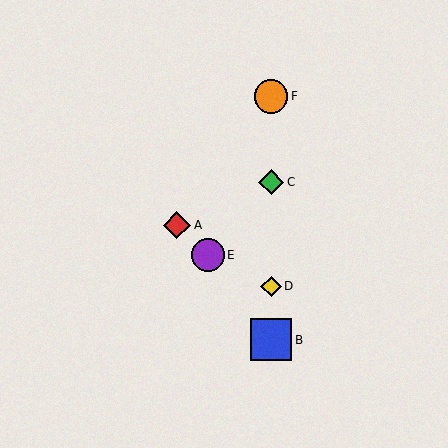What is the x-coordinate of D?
Object D is at x≈271.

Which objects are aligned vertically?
Objects B, C, D, F are aligned vertically.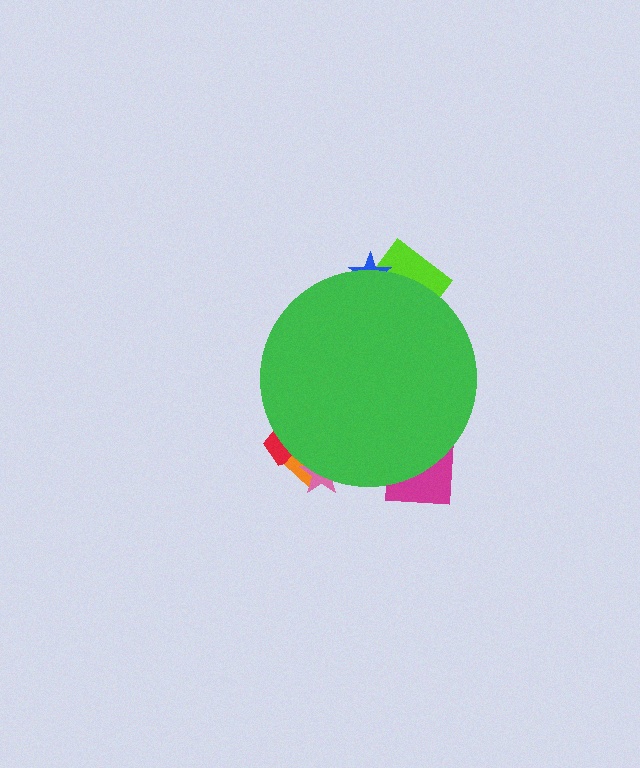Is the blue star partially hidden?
Yes, the blue star is partially hidden behind the green circle.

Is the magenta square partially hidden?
Yes, the magenta square is partially hidden behind the green circle.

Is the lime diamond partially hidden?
Yes, the lime diamond is partially hidden behind the green circle.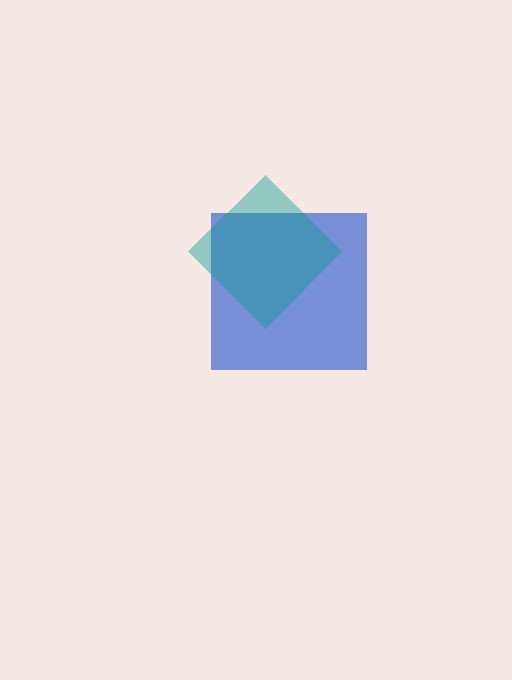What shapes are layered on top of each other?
The layered shapes are: a blue square, a teal diamond.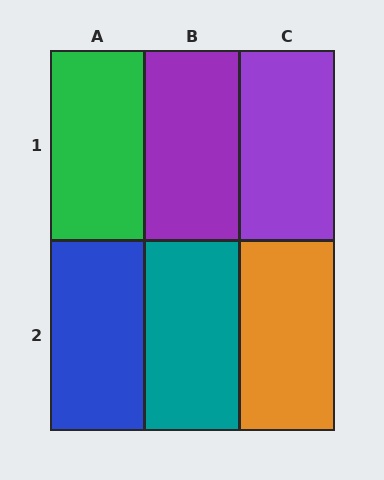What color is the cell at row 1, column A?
Green.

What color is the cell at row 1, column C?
Purple.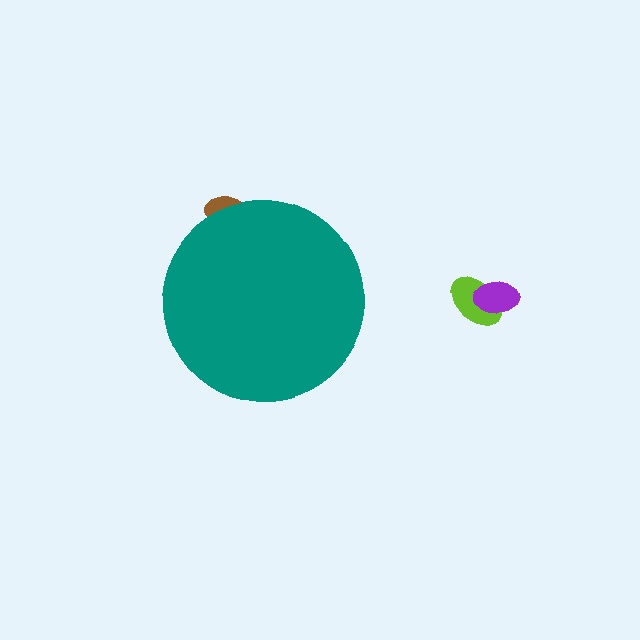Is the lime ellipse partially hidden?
No, the lime ellipse is fully visible.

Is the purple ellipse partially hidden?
No, the purple ellipse is fully visible.